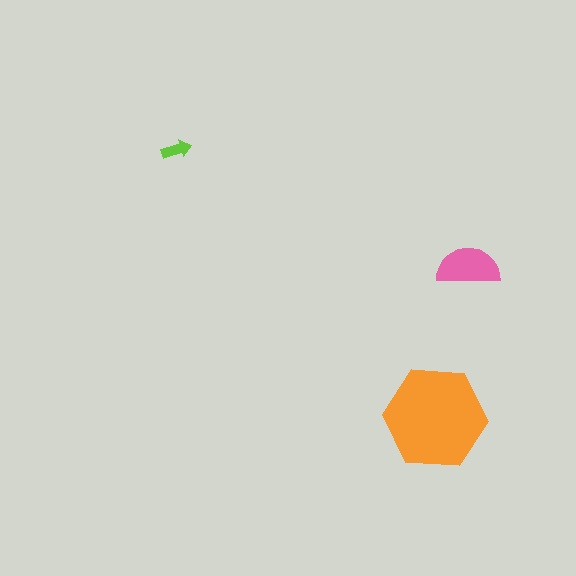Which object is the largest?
The orange hexagon.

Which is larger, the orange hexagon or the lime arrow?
The orange hexagon.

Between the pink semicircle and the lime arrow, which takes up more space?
The pink semicircle.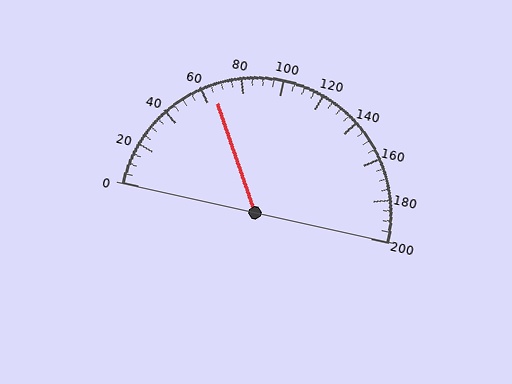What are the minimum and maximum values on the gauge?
The gauge ranges from 0 to 200.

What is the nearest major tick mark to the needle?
The nearest major tick mark is 60.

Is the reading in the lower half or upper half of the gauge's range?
The reading is in the lower half of the range (0 to 200).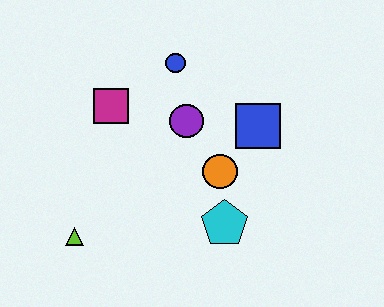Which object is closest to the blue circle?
The purple circle is closest to the blue circle.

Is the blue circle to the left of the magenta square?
No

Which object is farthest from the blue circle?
The lime triangle is farthest from the blue circle.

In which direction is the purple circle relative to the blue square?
The purple circle is to the left of the blue square.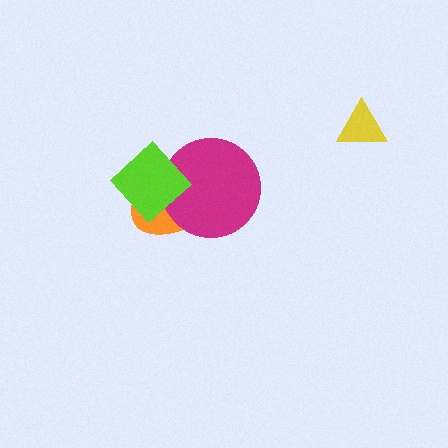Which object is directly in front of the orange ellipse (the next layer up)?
The magenta circle is directly in front of the orange ellipse.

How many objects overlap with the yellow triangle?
0 objects overlap with the yellow triangle.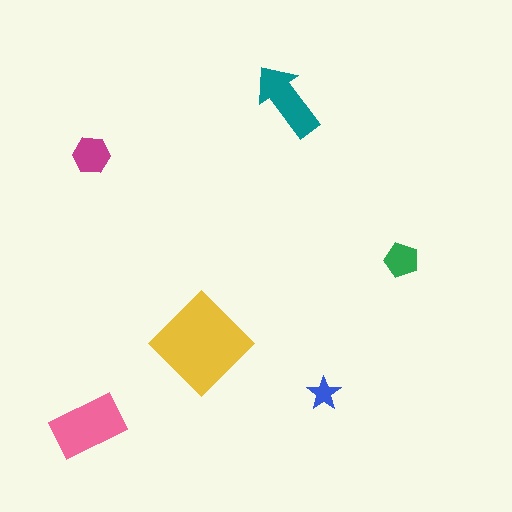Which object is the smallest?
The blue star.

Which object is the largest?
The yellow diamond.